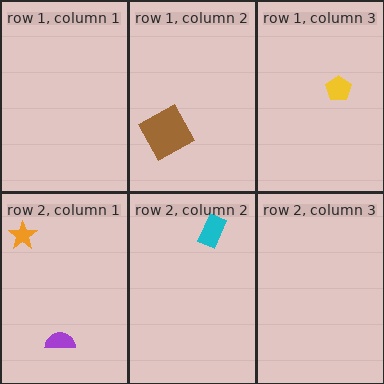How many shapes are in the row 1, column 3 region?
1.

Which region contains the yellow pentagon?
The row 1, column 3 region.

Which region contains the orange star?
The row 2, column 1 region.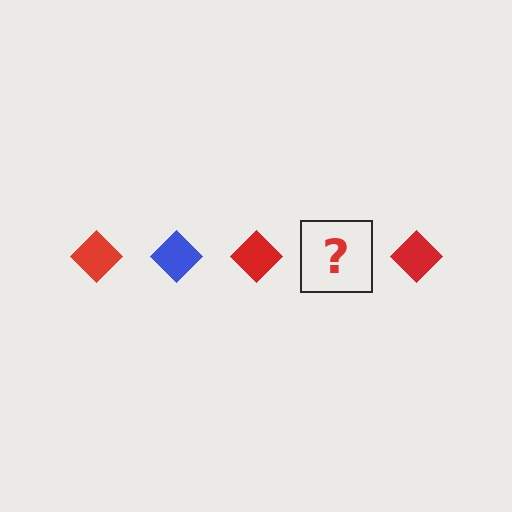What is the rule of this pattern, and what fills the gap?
The rule is that the pattern cycles through red, blue diamonds. The gap should be filled with a blue diamond.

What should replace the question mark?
The question mark should be replaced with a blue diamond.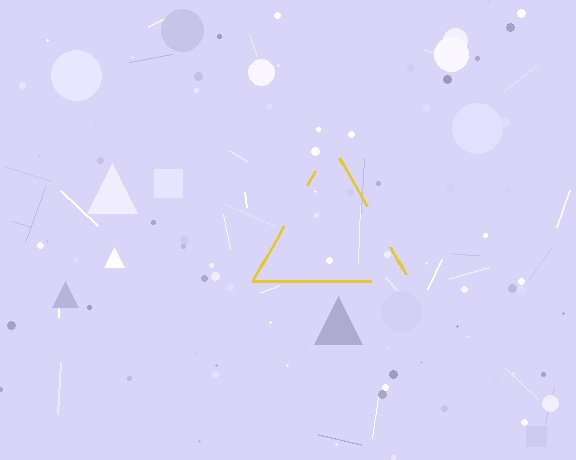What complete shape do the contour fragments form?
The contour fragments form a triangle.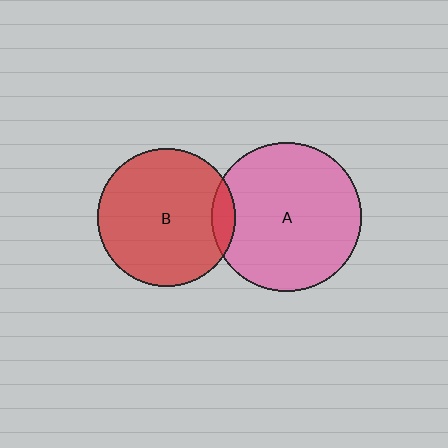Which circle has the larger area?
Circle A (pink).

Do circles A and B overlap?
Yes.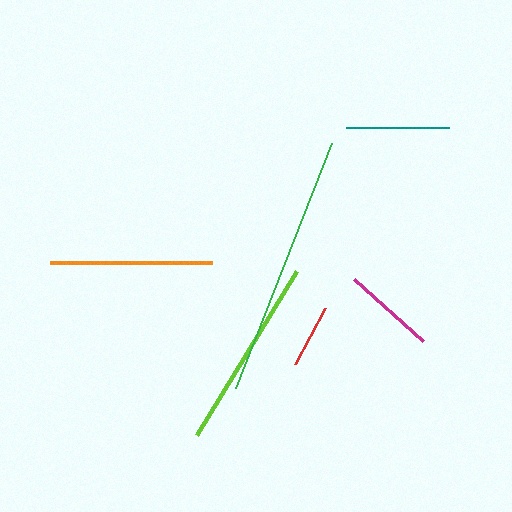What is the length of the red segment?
The red segment is approximately 63 pixels long.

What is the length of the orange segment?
The orange segment is approximately 162 pixels long.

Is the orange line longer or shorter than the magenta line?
The orange line is longer than the magenta line.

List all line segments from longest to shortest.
From longest to shortest: green, lime, orange, teal, magenta, red.